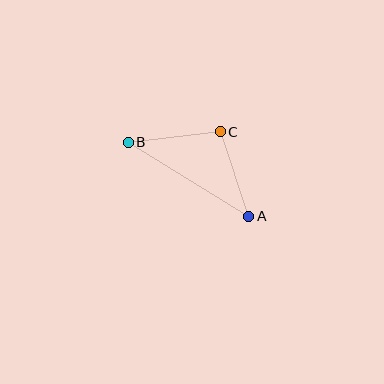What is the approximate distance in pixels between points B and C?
The distance between B and C is approximately 93 pixels.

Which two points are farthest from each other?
Points A and B are farthest from each other.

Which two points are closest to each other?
Points A and C are closest to each other.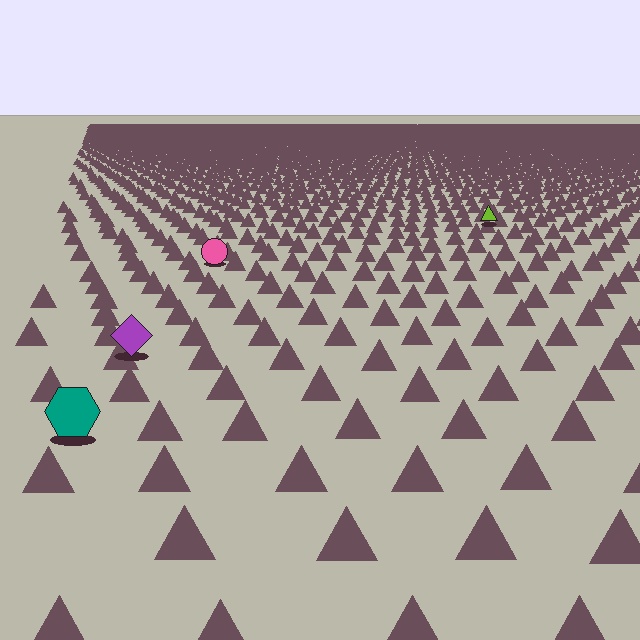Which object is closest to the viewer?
The teal hexagon is closest. The texture marks near it are larger and more spread out.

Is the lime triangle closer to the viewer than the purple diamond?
No. The purple diamond is closer — you can tell from the texture gradient: the ground texture is coarser near it.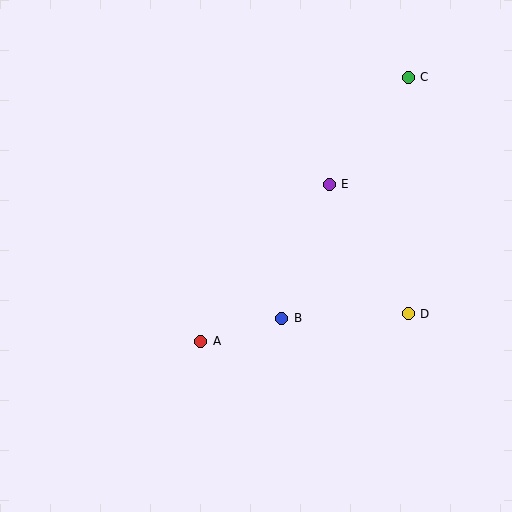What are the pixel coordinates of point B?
Point B is at (282, 318).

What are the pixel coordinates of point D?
Point D is at (408, 314).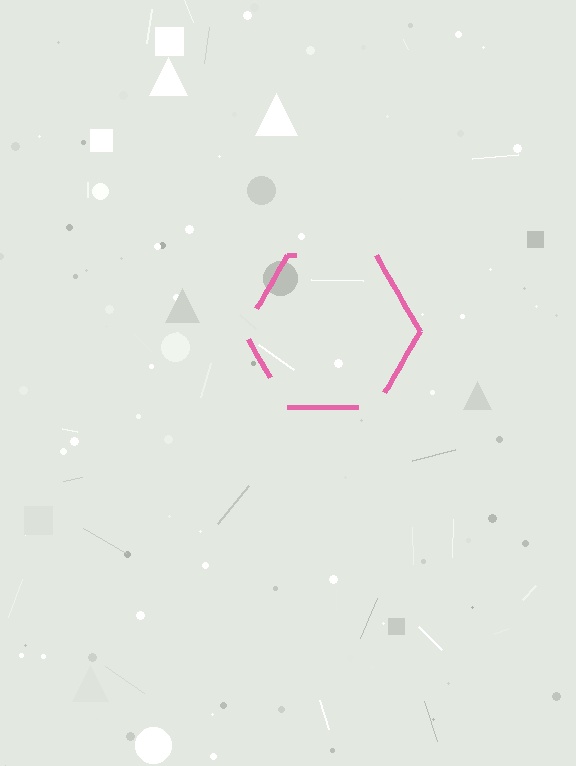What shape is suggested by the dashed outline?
The dashed outline suggests a hexagon.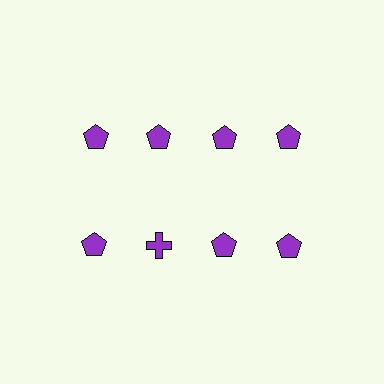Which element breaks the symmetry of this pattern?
The purple cross in the second row, second from left column breaks the symmetry. All other shapes are purple pentagons.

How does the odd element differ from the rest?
It has a different shape: cross instead of pentagon.